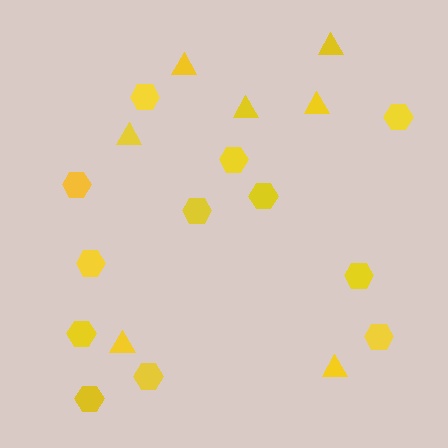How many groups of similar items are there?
There are 2 groups: one group of hexagons (12) and one group of triangles (7).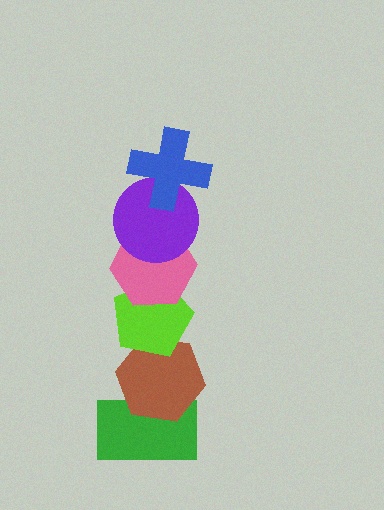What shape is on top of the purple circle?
The blue cross is on top of the purple circle.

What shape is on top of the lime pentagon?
The pink hexagon is on top of the lime pentagon.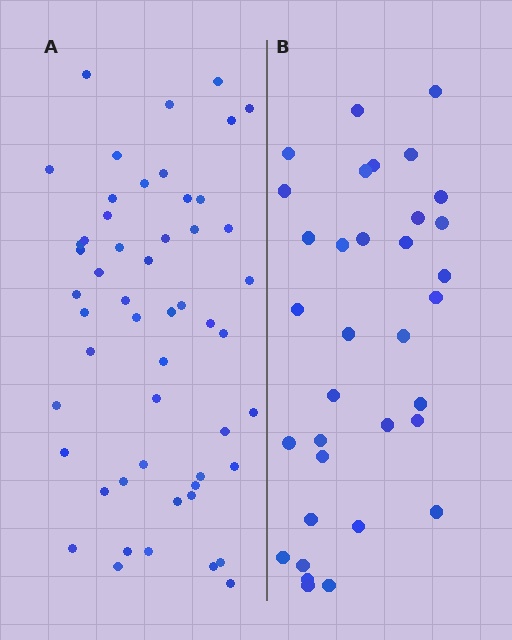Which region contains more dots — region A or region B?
Region A (the left region) has more dots.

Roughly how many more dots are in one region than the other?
Region A has approximately 20 more dots than region B.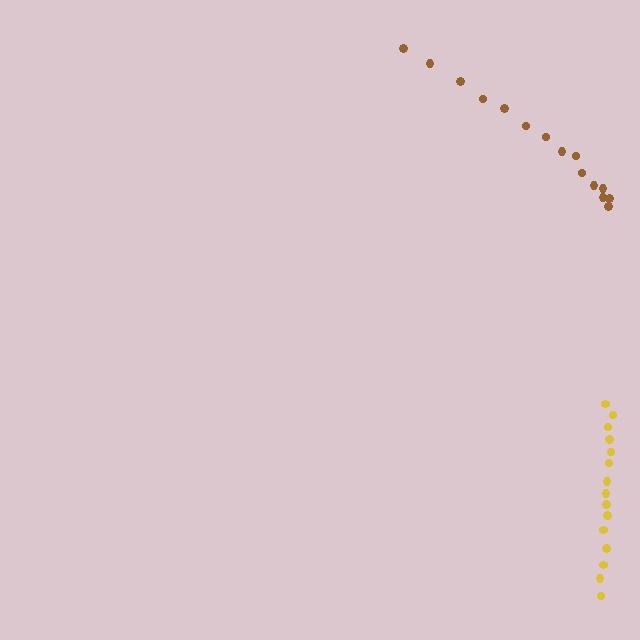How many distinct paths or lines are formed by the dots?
There are 2 distinct paths.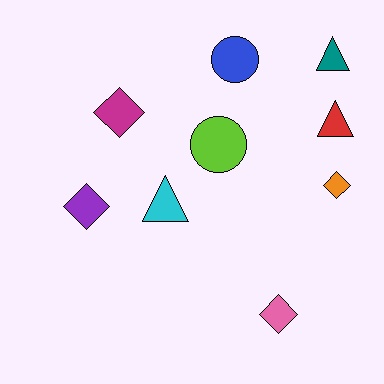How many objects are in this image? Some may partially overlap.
There are 9 objects.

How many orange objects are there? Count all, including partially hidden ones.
There is 1 orange object.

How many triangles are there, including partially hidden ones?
There are 3 triangles.